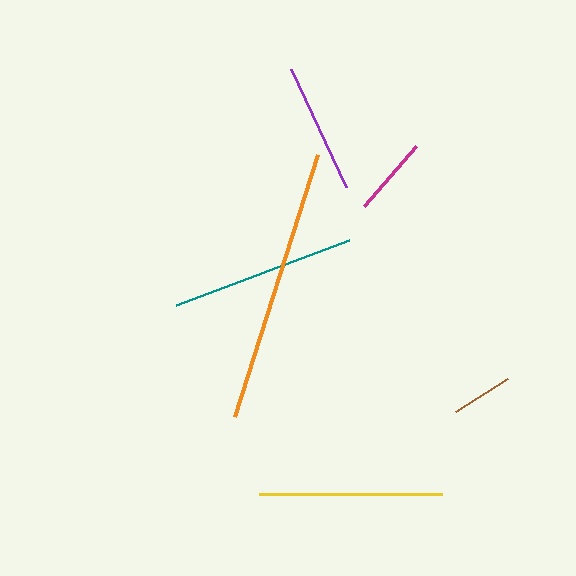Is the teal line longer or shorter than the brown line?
The teal line is longer than the brown line.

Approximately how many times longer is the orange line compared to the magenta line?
The orange line is approximately 3.5 times the length of the magenta line.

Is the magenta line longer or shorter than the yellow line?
The yellow line is longer than the magenta line.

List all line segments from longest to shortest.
From longest to shortest: orange, teal, yellow, purple, magenta, brown.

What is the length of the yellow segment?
The yellow segment is approximately 183 pixels long.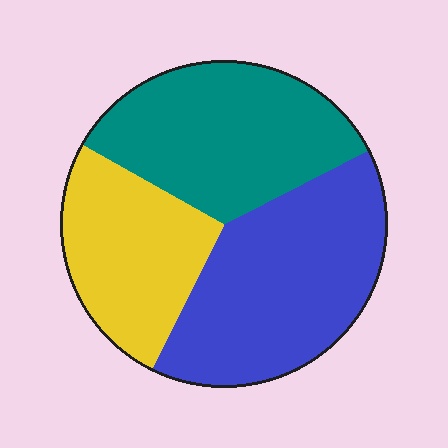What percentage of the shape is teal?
Teal takes up between a quarter and a half of the shape.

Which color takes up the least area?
Yellow, at roughly 25%.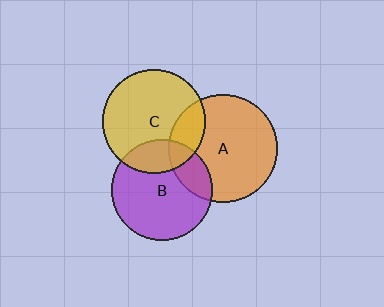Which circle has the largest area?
Circle A (orange).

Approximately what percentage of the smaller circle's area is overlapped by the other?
Approximately 20%.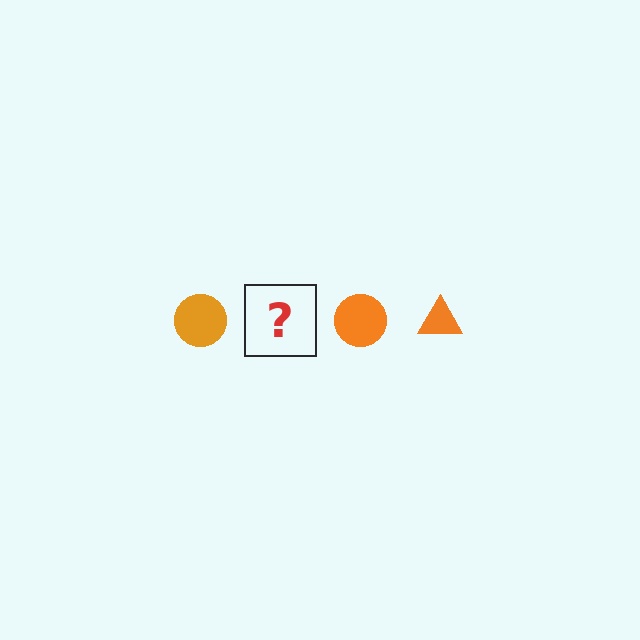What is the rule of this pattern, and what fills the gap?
The rule is that the pattern cycles through circle, triangle shapes in orange. The gap should be filled with an orange triangle.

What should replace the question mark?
The question mark should be replaced with an orange triangle.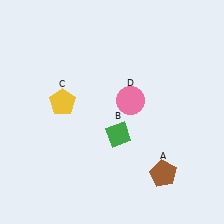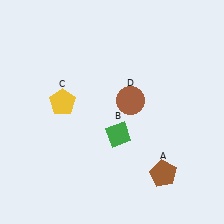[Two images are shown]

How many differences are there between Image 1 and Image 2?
There is 1 difference between the two images.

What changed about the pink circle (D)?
In Image 1, D is pink. In Image 2, it changed to brown.